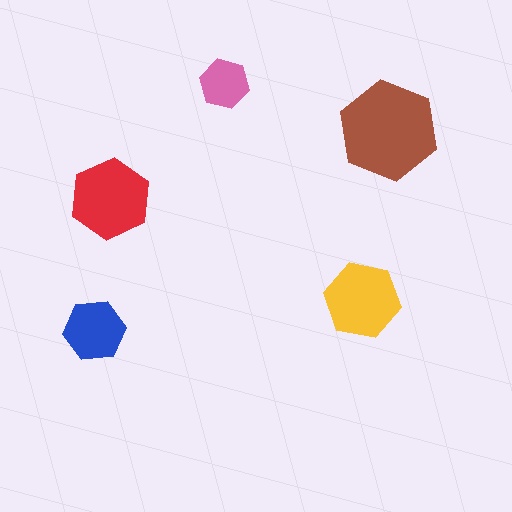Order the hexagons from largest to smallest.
the brown one, the red one, the yellow one, the blue one, the pink one.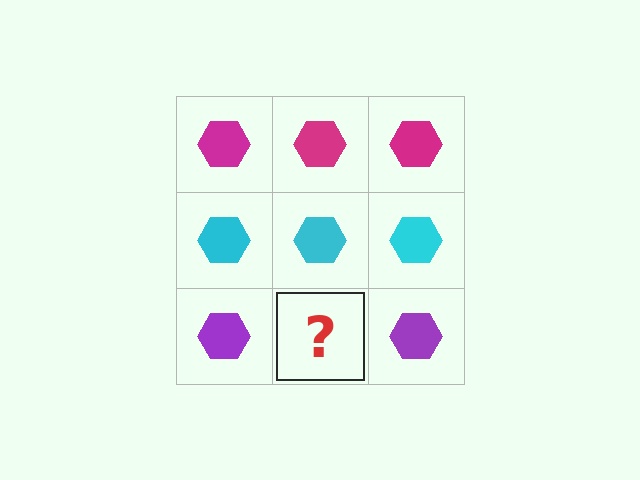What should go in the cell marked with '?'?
The missing cell should contain a purple hexagon.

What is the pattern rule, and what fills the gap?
The rule is that each row has a consistent color. The gap should be filled with a purple hexagon.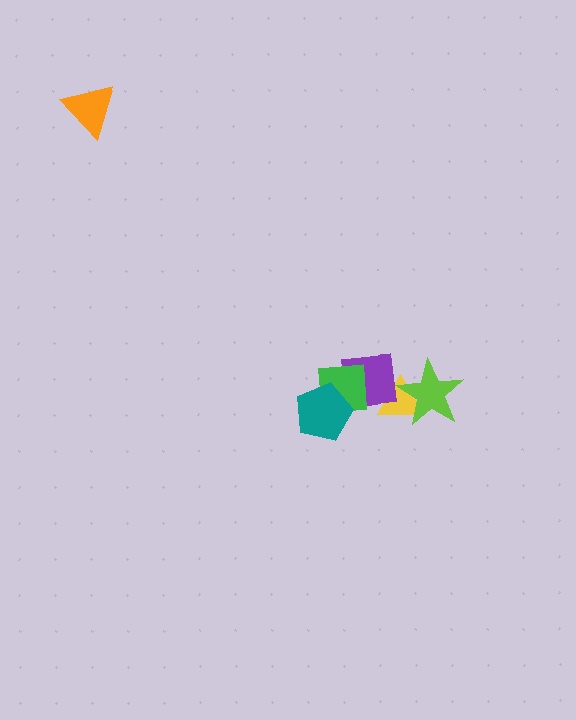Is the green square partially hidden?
Yes, it is partially covered by another shape.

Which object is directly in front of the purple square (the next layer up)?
The green square is directly in front of the purple square.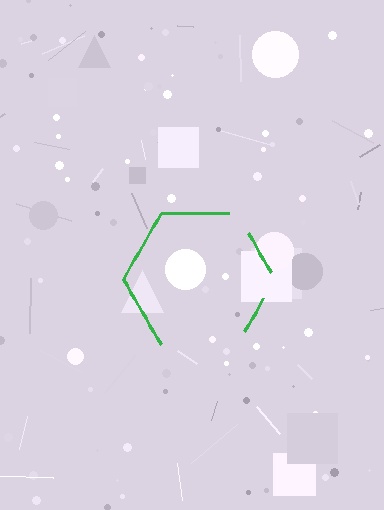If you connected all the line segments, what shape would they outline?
They would outline a hexagon.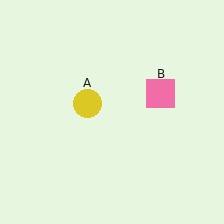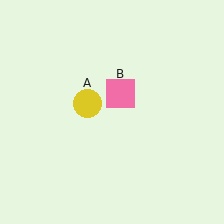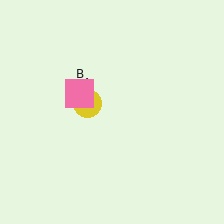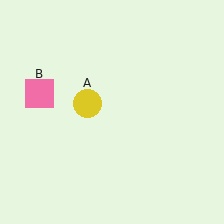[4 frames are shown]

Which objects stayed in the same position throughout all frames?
Yellow circle (object A) remained stationary.